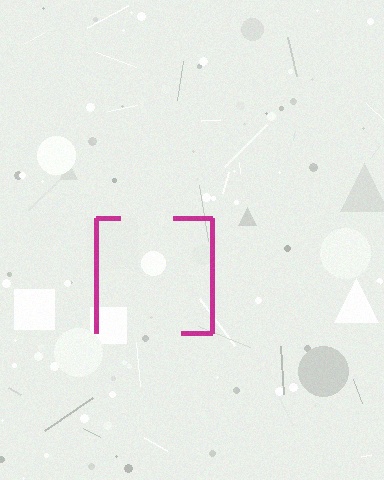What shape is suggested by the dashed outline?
The dashed outline suggests a square.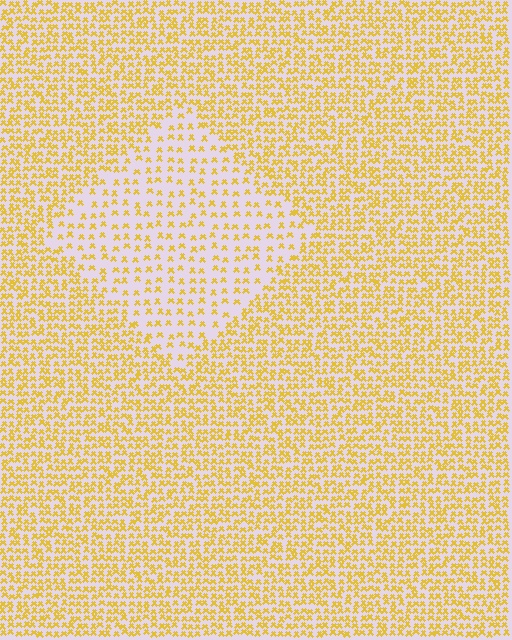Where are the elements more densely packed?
The elements are more densely packed outside the diamond boundary.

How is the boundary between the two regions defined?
The boundary is defined by a change in element density (approximately 2.1x ratio). All elements are the same color, size, and shape.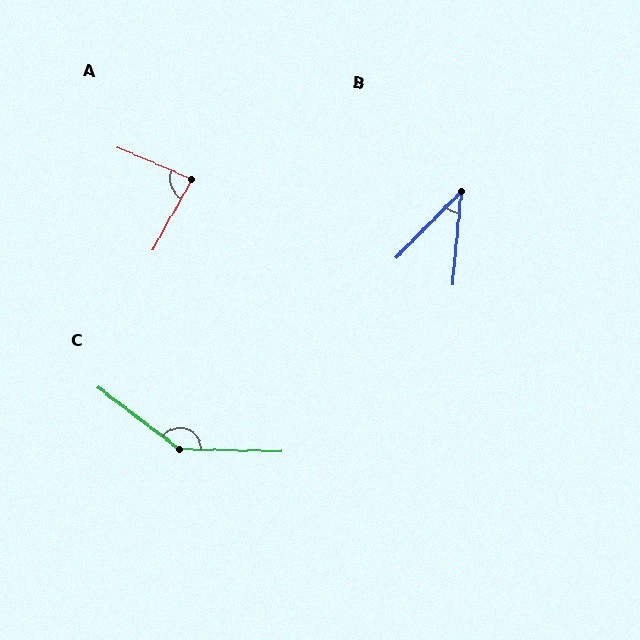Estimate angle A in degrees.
Approximately 84 degrees.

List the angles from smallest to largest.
B (39°), A (84°), C (144°).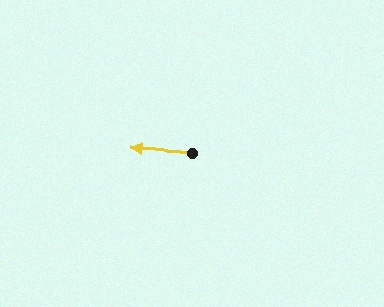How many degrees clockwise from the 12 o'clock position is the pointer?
Approximately 275 degrees.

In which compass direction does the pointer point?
West.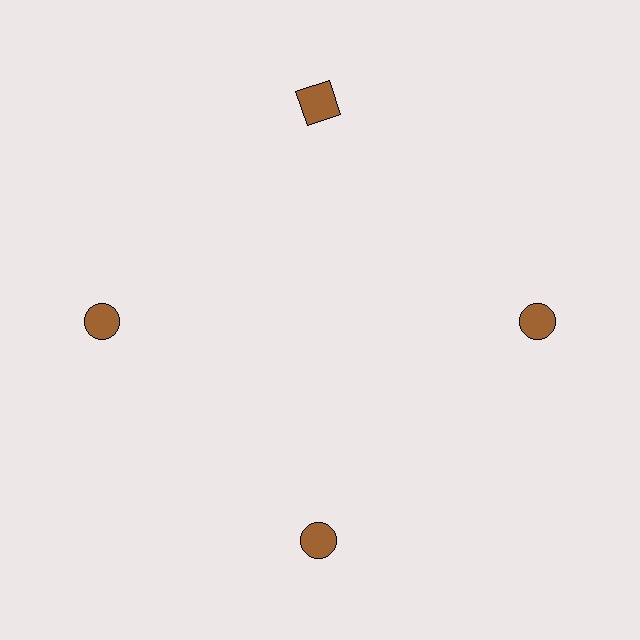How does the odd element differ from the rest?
It has a different shape: square instead of circle.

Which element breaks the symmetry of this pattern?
The brown square at roughly the 12 o'clock position breaks the symmetry. All other shapes are brown circles.